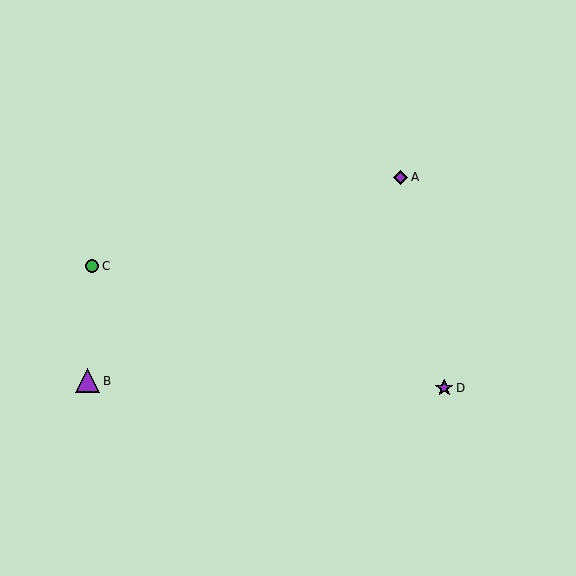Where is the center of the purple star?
The center of the purple star is at (444, 388).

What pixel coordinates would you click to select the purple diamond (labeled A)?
Click at (401, 177) to select the purple diamond A.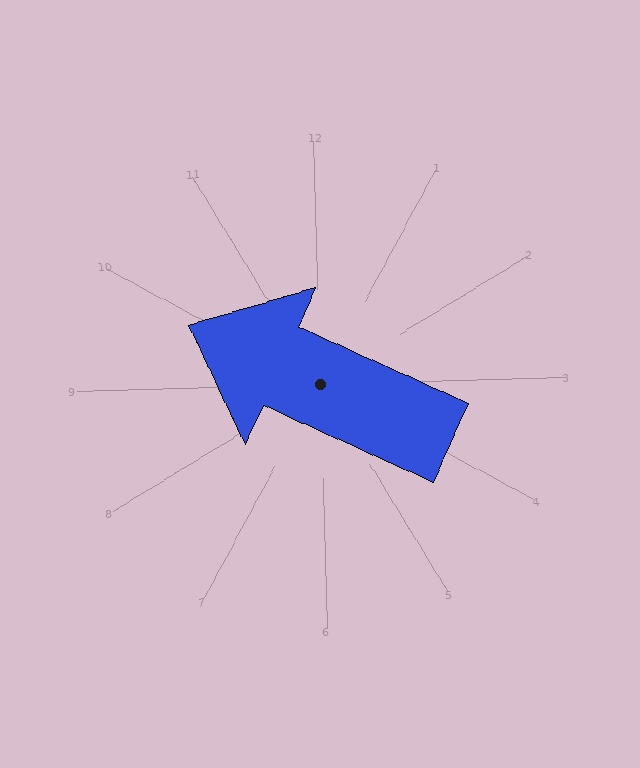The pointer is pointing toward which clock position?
Roughly 10 o'clock.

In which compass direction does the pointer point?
Northwest.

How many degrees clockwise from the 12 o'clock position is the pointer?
Approximately 296 degrees.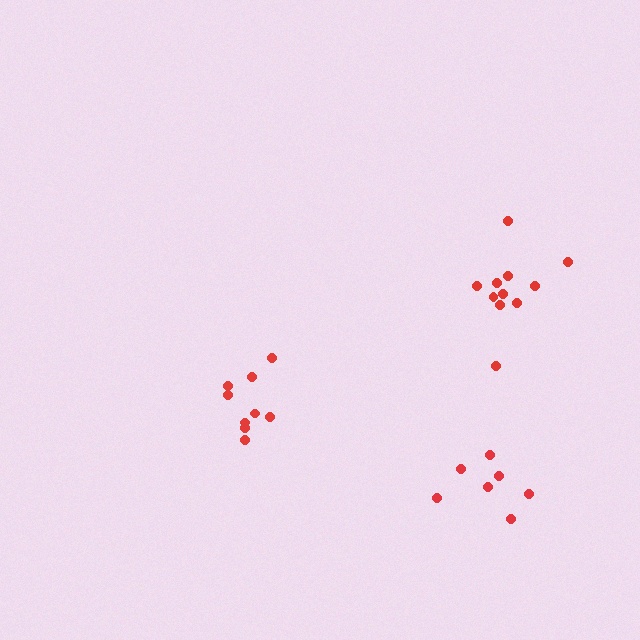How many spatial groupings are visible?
There are 3 spatial groupings.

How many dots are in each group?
Group 1: 9 dots, Group 2: 11 dots, Group 3: 7 dots (27 total).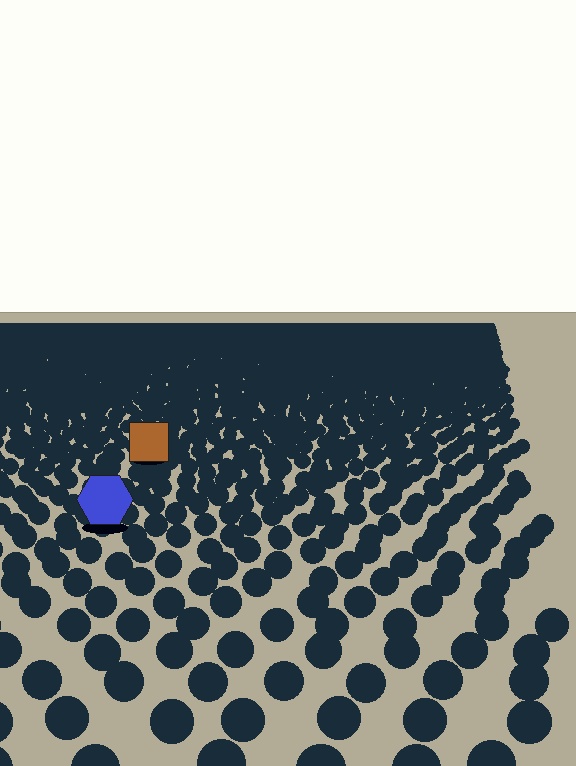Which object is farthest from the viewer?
The brown square is farthest from the viewer. It appears smaller and the ground texture around it is denser.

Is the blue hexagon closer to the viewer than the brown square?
Yes. The blue hexagon is closer — you can tell from the texture gradient: the ground texture is coarser near it.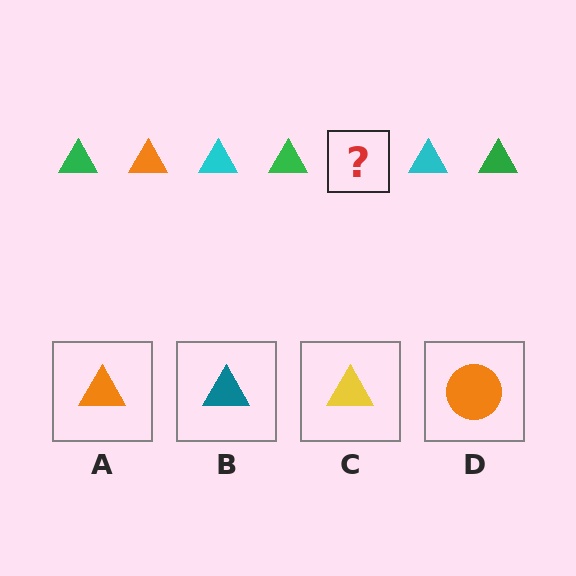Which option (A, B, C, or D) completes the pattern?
A.